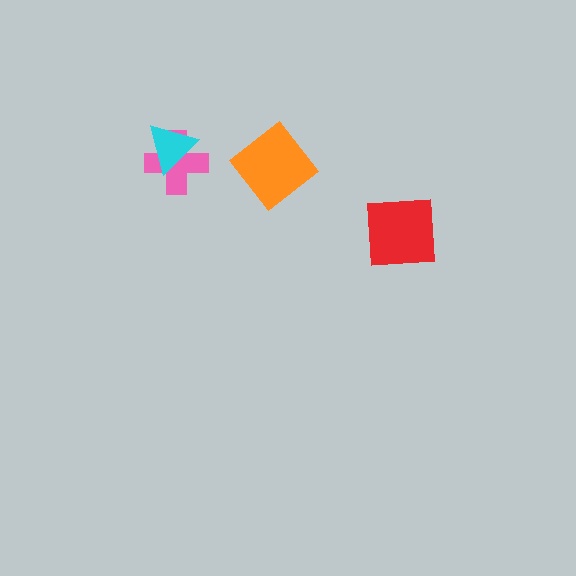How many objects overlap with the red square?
0 objects overlap with the red square.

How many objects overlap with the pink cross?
1 object overlaps with the pink cross.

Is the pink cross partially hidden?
Yes, it is partially covered by another shape.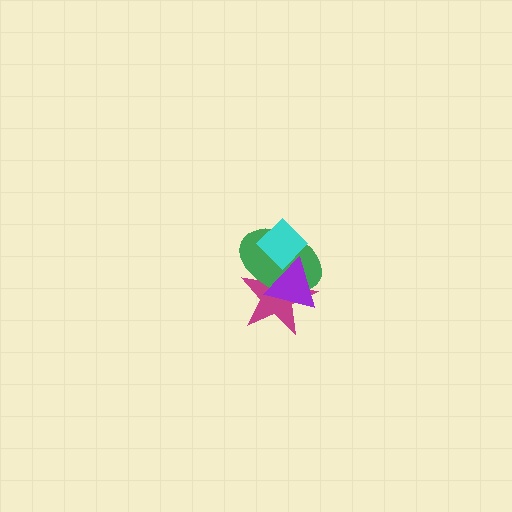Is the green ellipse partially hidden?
Yes, it is partially covered by another shape.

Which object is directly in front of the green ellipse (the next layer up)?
The purple triangle is directly in front of the green ellipse.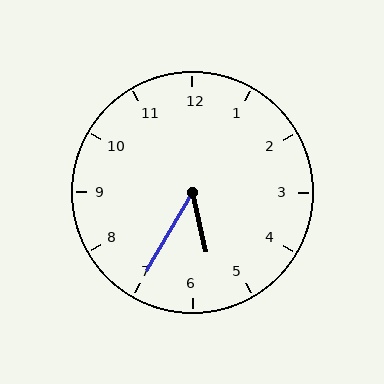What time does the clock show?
5:35.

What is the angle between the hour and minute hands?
Approximately 42 degrees.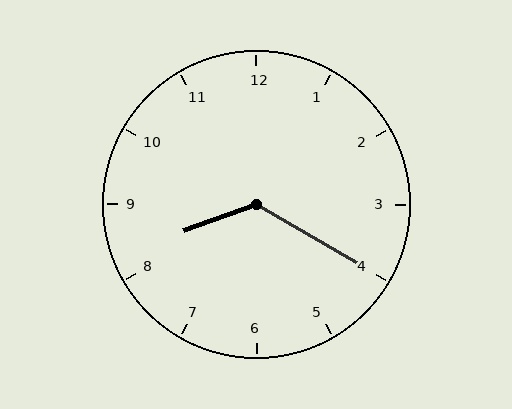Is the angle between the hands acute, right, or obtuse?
It is obtuse.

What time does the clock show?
8:20.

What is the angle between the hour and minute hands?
Approximately 130 degrees.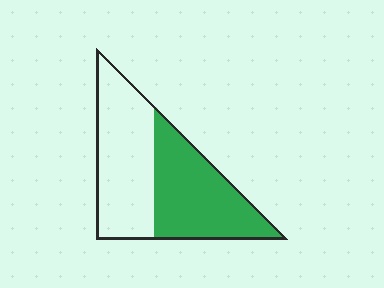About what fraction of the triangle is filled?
About one half (1/2).